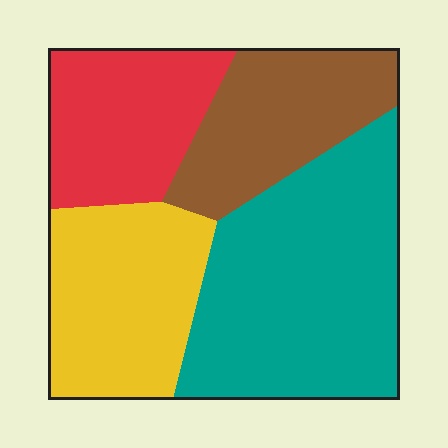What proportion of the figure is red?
Red takes up between a sixth and a third of the figure.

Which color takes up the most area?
Teal, at roughly 40%.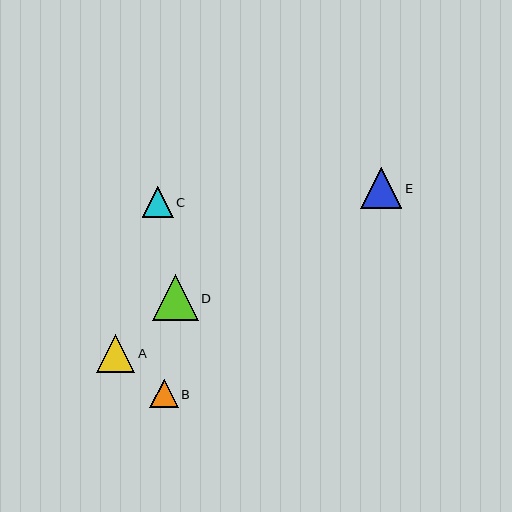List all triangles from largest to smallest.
From largest to smallest: D, E, A, C, B.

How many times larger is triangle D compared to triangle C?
Triangle D is approximately 1.5 times the size of triangle C.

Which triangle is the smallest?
Triangle B is the smallest with a size of approximately 28 pixels.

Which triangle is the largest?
Triangle D is the largest with a size of approximately 46 pixels.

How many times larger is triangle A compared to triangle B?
Triangle A is approximately 1.3 times the size of triangle B.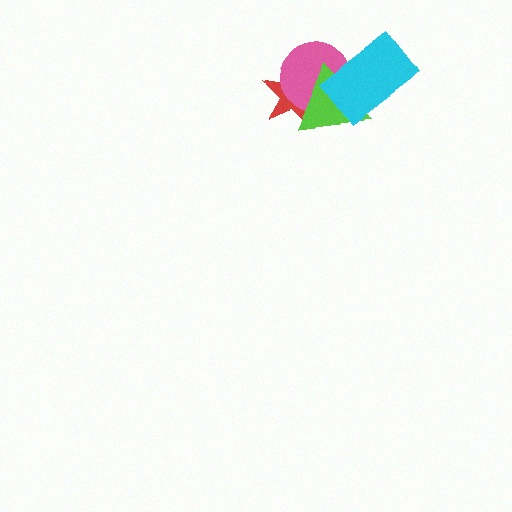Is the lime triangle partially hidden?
Yes, it is partially covered by another shape.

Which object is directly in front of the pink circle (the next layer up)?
The lime triangle is directly in front of the pink circle.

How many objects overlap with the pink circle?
3 objects overlap with the pink circle.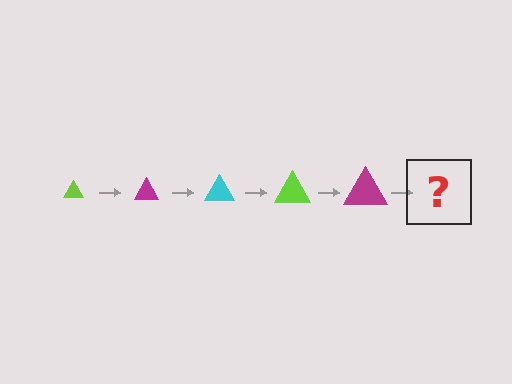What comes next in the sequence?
The next element should be a cyan triangle, larger than the previous one.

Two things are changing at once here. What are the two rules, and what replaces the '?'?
The two rules are that the triangle grows larger each step and the color cycles through lime, magenta, and cyan. The '?' should be a cyan triangle, larger than the previous one.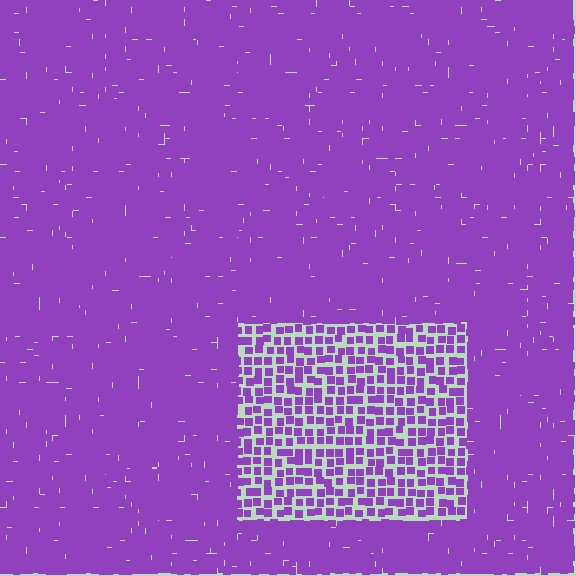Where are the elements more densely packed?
The elements are more densely packed outside the rectangle boundary.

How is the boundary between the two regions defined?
The boundary is defined by a change in element density (approximately 2.4x ratio). All elements are the same color, size, and shape.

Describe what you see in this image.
The image contains small purple elements arranged at two different densities. A rectangle-shaped region is visible where the elements are less densely packed than the surrounding area.